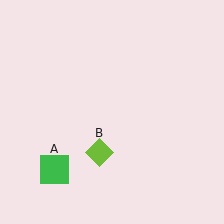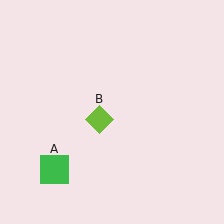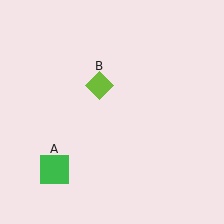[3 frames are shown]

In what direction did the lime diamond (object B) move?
The lime diamond (object B) moved up.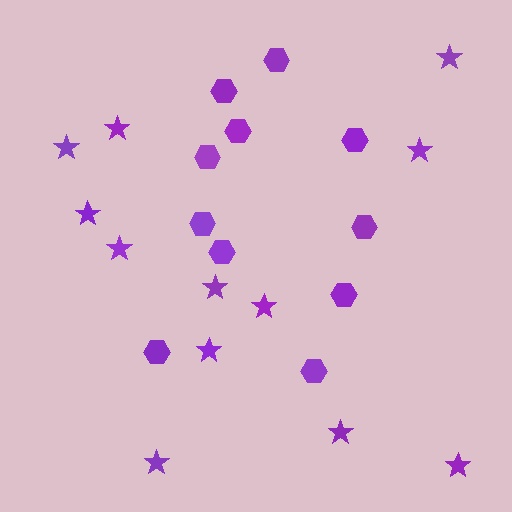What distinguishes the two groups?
There are 2 groups: one group of hexagons (11) and one group of stars (12).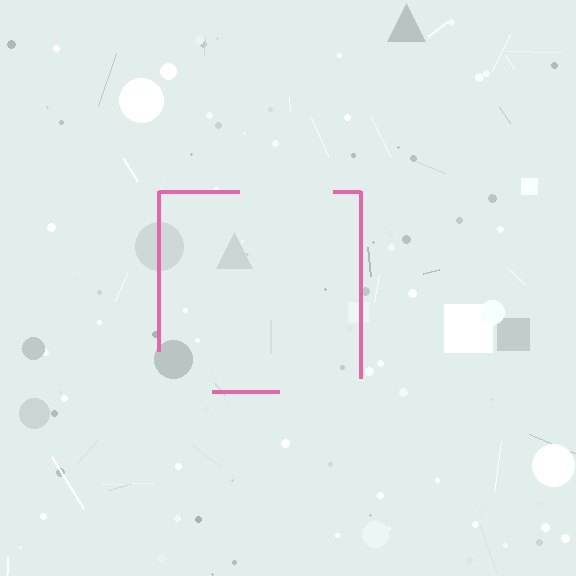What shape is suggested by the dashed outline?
The dashed outline suggests a square.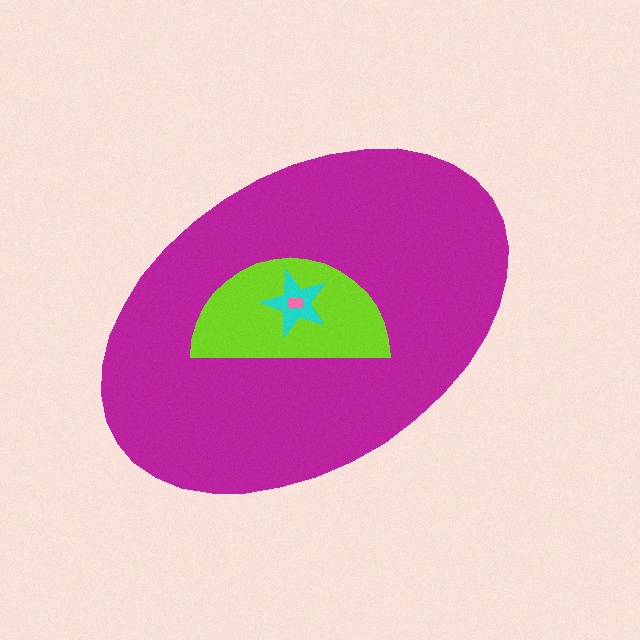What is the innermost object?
The pink rectangle.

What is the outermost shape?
The magenta ellipse.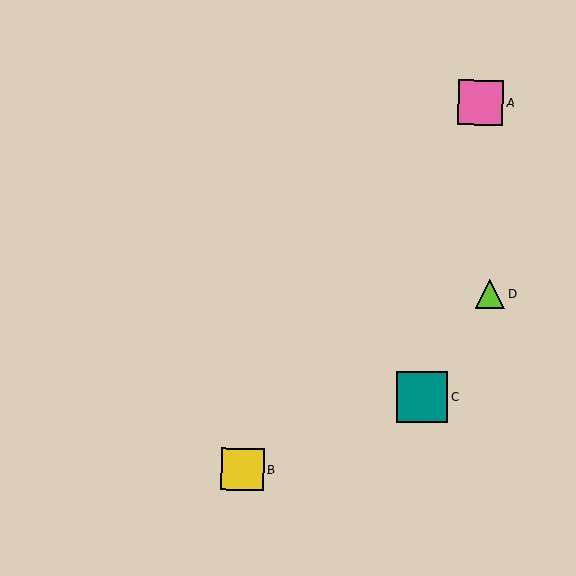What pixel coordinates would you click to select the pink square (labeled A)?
Click at (481, 102) to select the pink square A.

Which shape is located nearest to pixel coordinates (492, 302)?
The lime triangle (labeled D) at (490, 294) is nearest to that location.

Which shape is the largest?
The teal square (labeled C) is the largest.